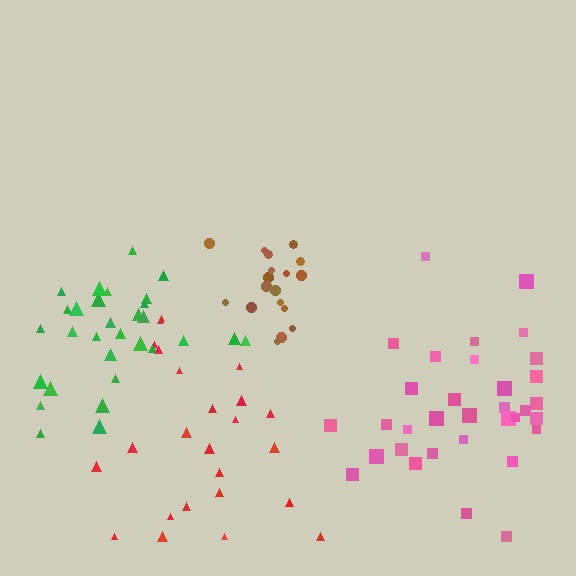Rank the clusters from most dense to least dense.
brown, green, pink, red.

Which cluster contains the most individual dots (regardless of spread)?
Pink (33).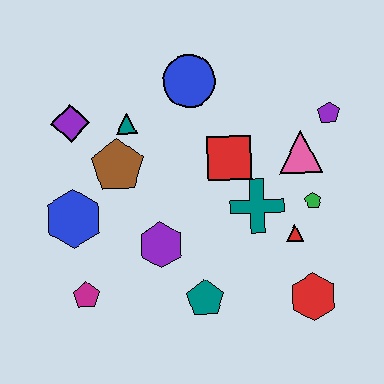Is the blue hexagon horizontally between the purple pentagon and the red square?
No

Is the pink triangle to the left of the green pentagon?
Yes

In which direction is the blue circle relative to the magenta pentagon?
The blue circle is above the magenta pentagon.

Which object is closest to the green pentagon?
The red triangle is closest to the green pentagon.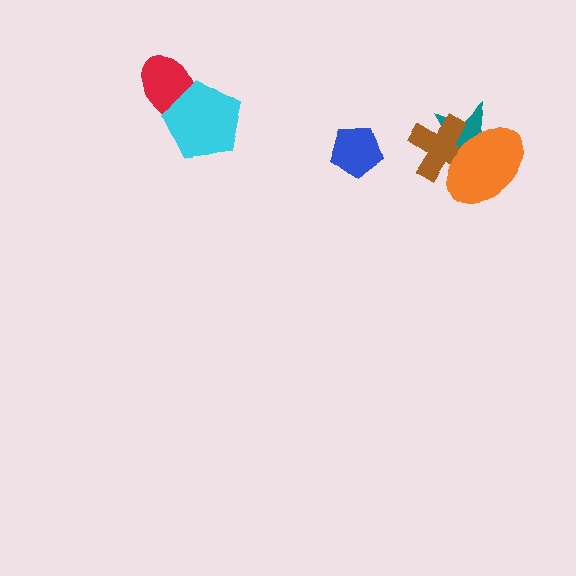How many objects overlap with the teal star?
2 objects overlap with the teal star.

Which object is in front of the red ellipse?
The cyan pentagon is in front of the red ellipse.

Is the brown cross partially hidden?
Yes, it is partially covered by another shape.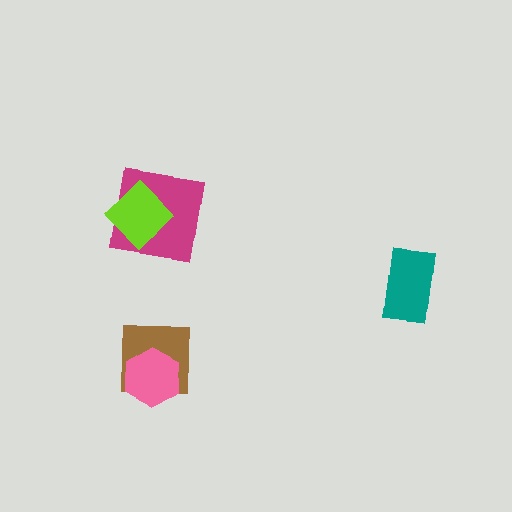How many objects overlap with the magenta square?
1 object overlaps with the magenta square.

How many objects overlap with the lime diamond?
1 object overlaps with the lime diamond.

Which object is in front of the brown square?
The pink hexagon is in front of the brown square.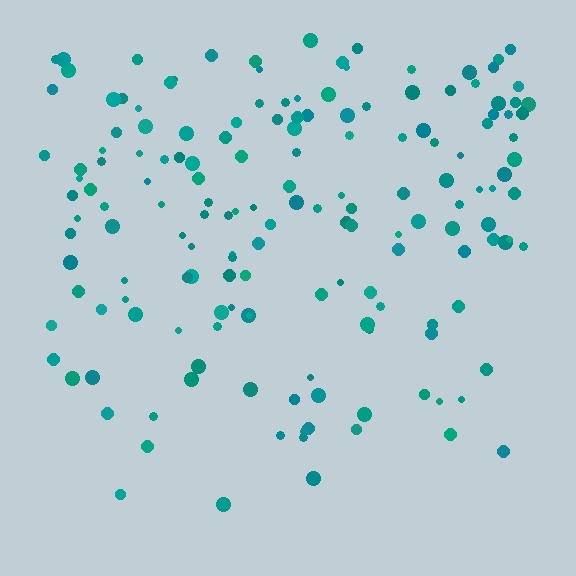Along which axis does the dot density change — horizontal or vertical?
Vertical.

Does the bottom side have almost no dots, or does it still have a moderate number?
Still a moderate number, just noticeably fewer than the top.